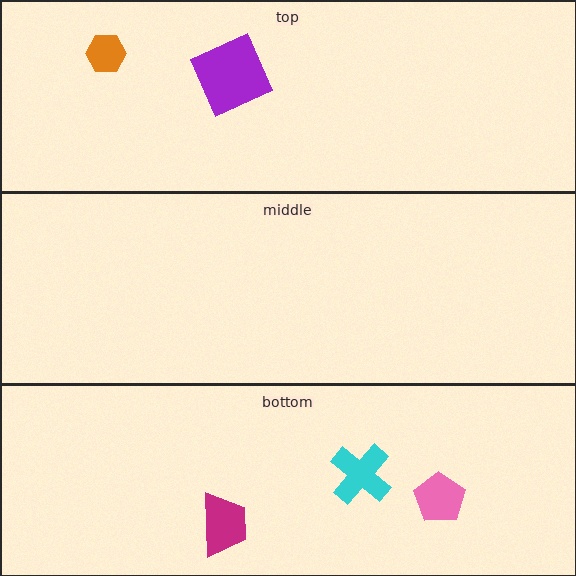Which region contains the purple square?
The top region.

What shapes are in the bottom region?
The cyan cross, the pink pentagon, the magenta trapezoid.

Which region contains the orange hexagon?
The top region.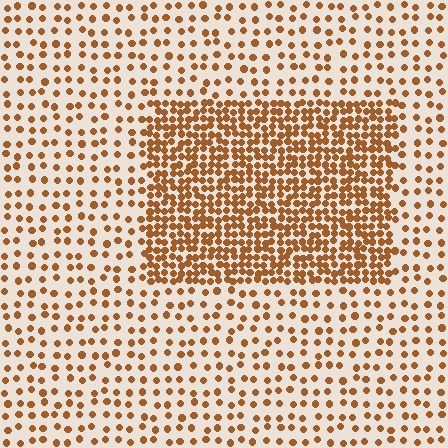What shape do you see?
I see a rectangle.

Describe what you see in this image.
The image contains small brown elements arranged at two different densities. A rectangle-shaped region is visible where the elements are more densely packed than the surrounding area.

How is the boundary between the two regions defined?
The boundary is defined by a change in element density (approximately 2.6x ratio). All elements are the same color, size, and shape.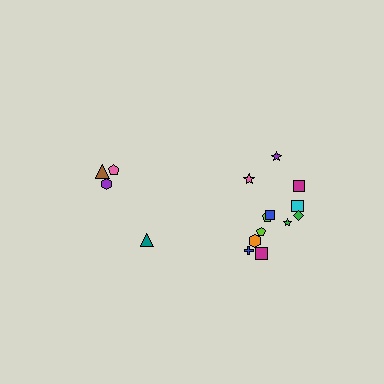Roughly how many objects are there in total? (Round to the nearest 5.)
Roughly 15 objects in total.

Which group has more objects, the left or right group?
The right group.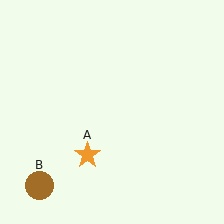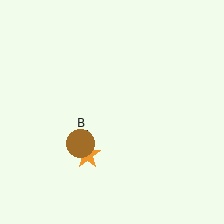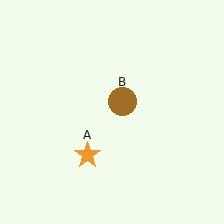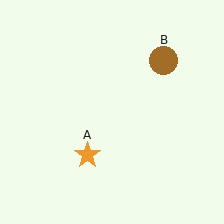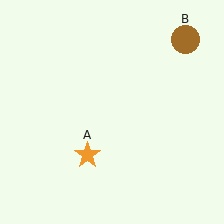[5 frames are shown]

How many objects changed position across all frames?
1 object changed position: brown circle (object B).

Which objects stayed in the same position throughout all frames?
Orange star (object A) remained stationary.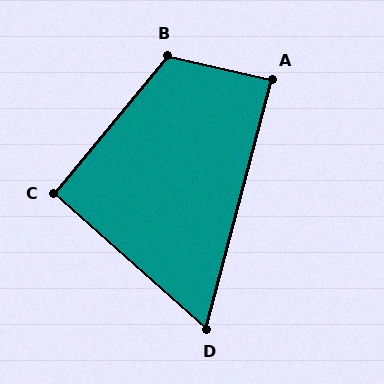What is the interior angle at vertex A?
Approximately 88 degrees (approximately right).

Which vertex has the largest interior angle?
B, at approximately 117 degrees.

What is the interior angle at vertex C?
Approximately 92 degrees (approximately right).